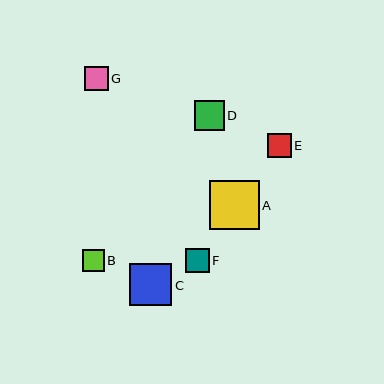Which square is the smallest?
Square B is the smallest with a size of approximately 22 pixels.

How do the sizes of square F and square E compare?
Square F and square E are approximately the same size.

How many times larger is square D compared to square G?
Square D is approximately 1.2 times the size of square G.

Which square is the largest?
Square A is the largest with a size of approximately 49 pixels.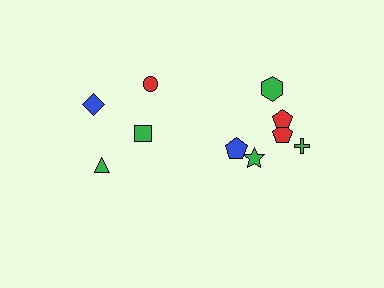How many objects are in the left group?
There are 4 objects.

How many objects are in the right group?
There are 6 objects.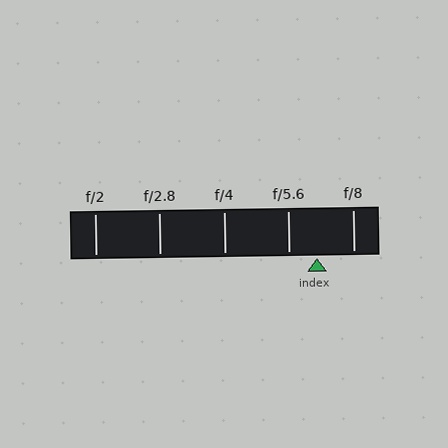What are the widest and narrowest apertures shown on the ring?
The widest aperture shown is f/2 and the narrowest is f/8.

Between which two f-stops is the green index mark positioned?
The index mark is between f/5.6 and f/8.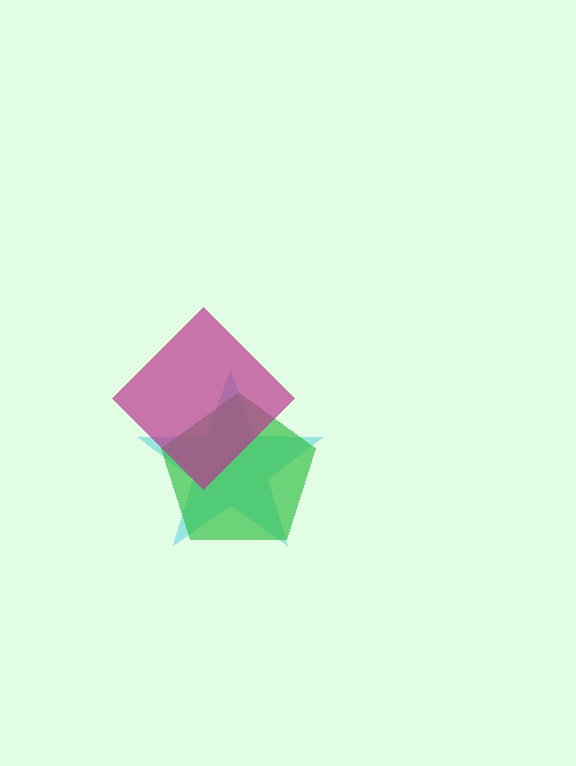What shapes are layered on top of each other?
The layered shapes are: a cyan star, a green pentagon, a magenta diamond.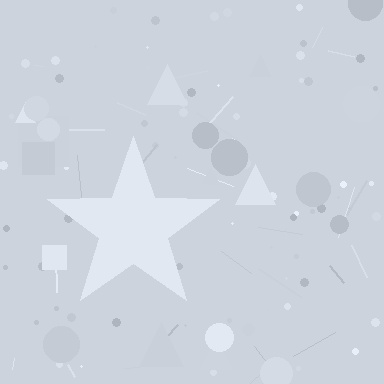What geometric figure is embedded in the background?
A star is embedded in the background.